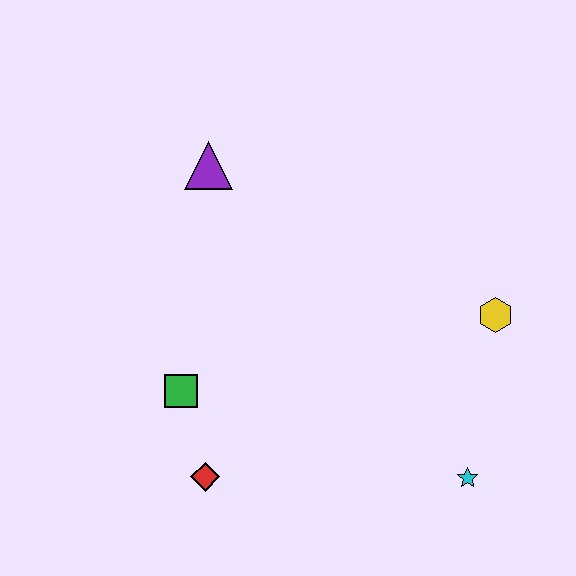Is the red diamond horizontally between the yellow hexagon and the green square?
Yes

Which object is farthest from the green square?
The yellow hexagon is farthest from the green square.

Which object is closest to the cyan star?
The yellow hexagon is closest to the cyan star.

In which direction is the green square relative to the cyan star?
The green square is to the left of the cyan star.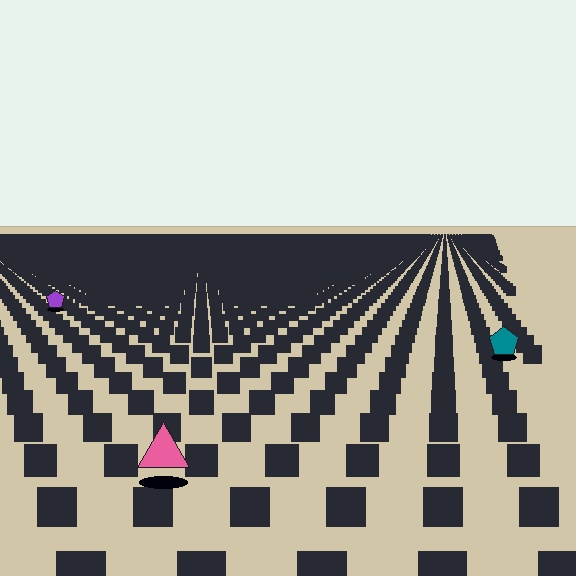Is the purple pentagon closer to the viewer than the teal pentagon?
No. The teal pentagon is closer — you can tell from the texture gradient: the ground texture is coarser near it.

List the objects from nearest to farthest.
From nearest to farthest: the pink triangle, the teal pentagon, the purple pentagon.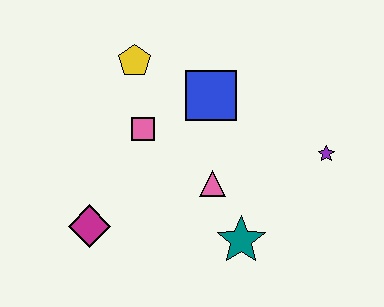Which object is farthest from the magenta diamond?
The purple star is farthest from the magenta diamond.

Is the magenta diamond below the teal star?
No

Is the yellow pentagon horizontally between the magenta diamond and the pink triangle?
Yes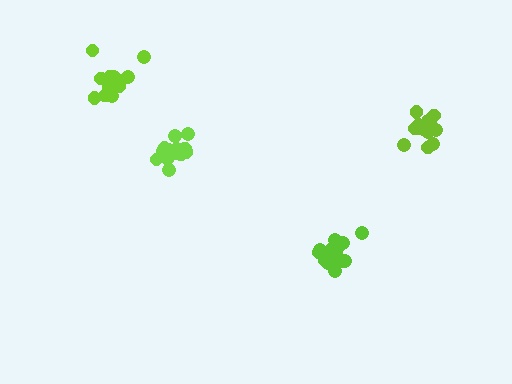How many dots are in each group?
Group 1: 20 dots, Group 2: 15 dots, Group 3: 16 dots, Group 4: 15 dots (66 total).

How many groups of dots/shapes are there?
There are 4 groups.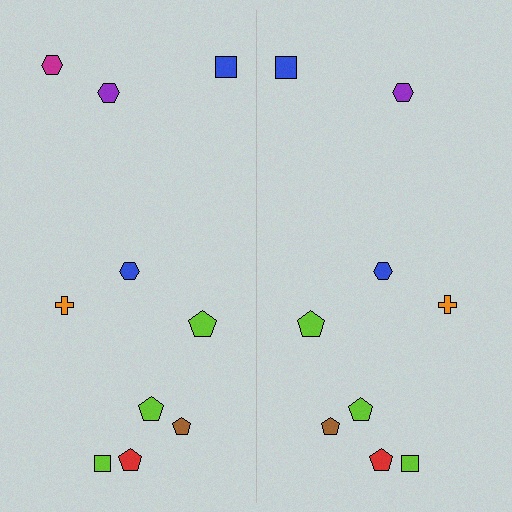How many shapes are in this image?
There are 19 shapes in this image.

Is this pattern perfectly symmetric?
No, the pattern is not perfectly symmetric. A magenta hexagon is missing from the right side.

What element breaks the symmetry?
A magenta hexagon is missing from the right side.